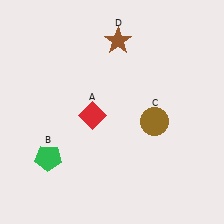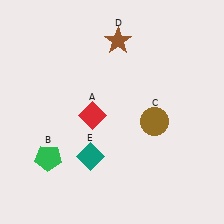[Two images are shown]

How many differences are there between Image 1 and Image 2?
There is 1 difference between the two images.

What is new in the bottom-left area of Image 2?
A teal diamond (E) was added in the bottom-left area of Image 2.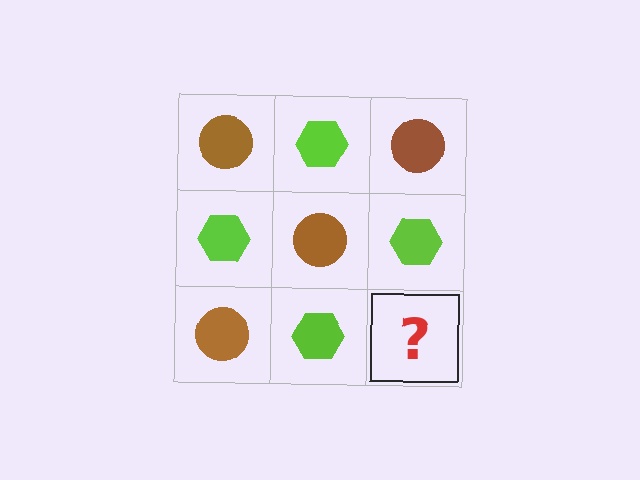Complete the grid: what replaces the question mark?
The question mark should be replaced with a brown circle.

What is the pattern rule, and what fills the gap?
The rule is that it alternates brown circle and lime hexagon in a checkerboard pattern. The gap should be filled with a brown circle.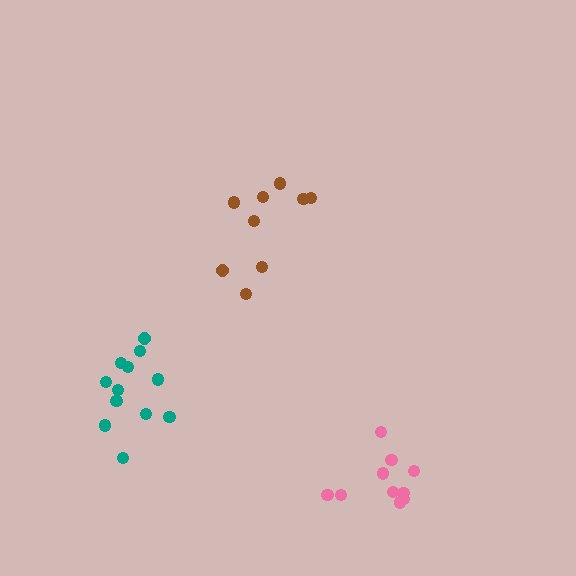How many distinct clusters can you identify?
There are 3 distinct clusters.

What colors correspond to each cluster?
The clusters are colored: brown, pink, teal.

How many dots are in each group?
Group 1: 9 dots, Group 2: 10 dots, Group 3: 12 dots (31 total).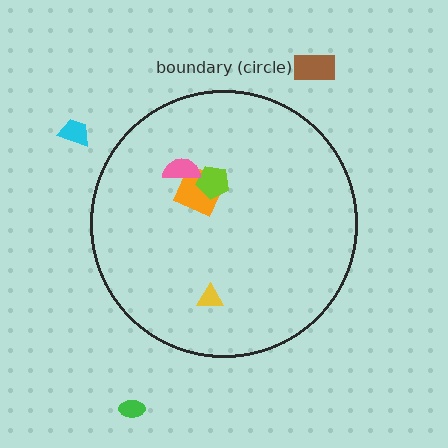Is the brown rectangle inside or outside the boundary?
Outside.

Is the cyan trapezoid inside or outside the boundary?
Outside.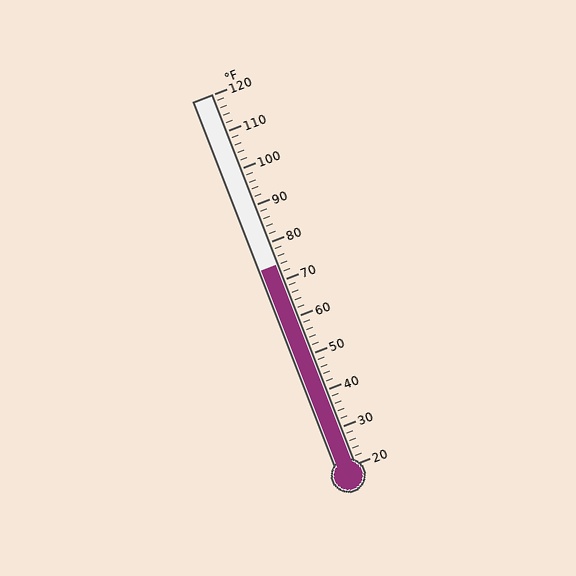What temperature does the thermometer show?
The thermometer shows approximately 74°F.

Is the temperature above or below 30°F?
The temperature is above 30°F.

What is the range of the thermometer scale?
The thermometer scale ranges from 20°F to 120°F.